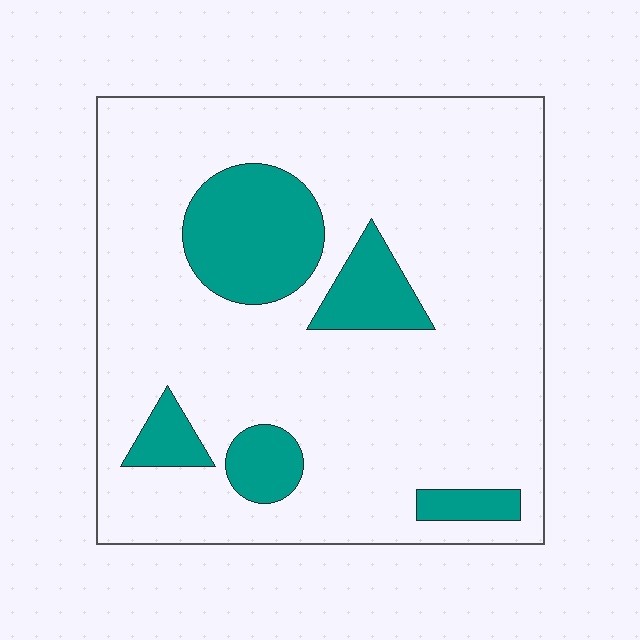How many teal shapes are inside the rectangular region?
5.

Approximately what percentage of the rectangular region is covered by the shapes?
Approximately 20%.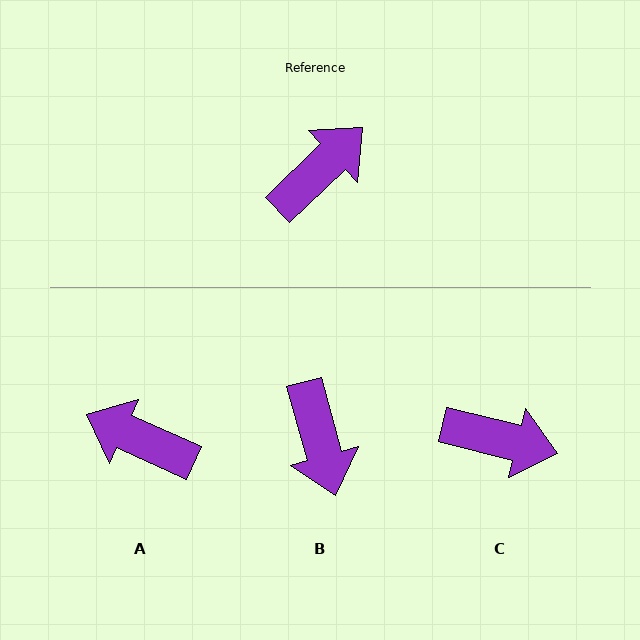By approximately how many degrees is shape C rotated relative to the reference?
Approximately 58 degrees clockwise.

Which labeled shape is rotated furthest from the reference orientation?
B, about 118 degrees away.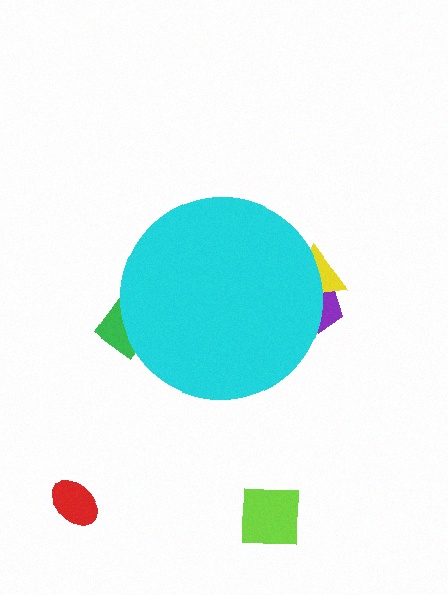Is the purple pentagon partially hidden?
Yes, the purple pentagon is partially hidden behind the cyan circle.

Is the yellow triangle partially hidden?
Yes, the yellow triangle is partially hidden behind the cyan circle.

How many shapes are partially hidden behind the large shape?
3 shapes are partially hidden.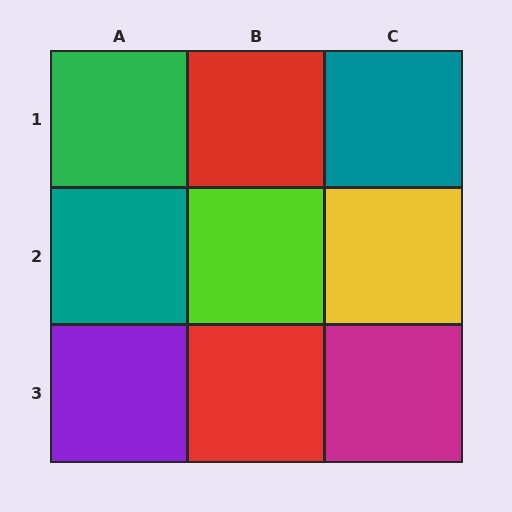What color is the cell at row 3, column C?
Magenta.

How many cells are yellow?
1 cell is yellow.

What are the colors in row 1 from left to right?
Green, red, teal.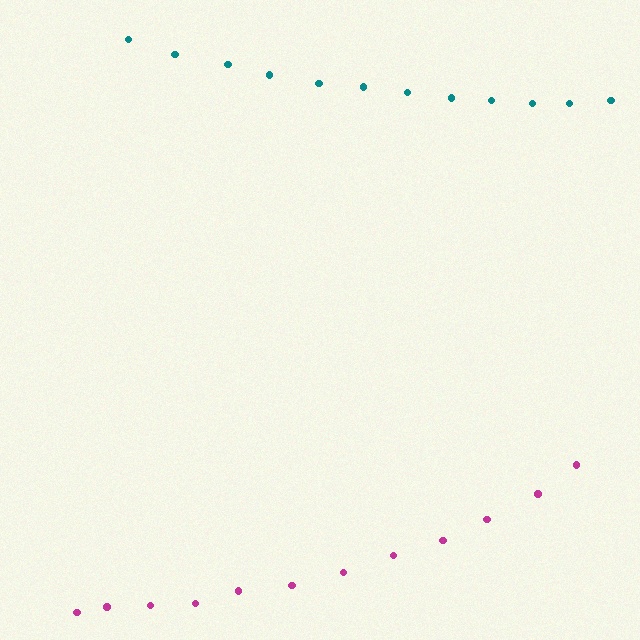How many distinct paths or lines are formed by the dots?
There are 2 distinct paths.